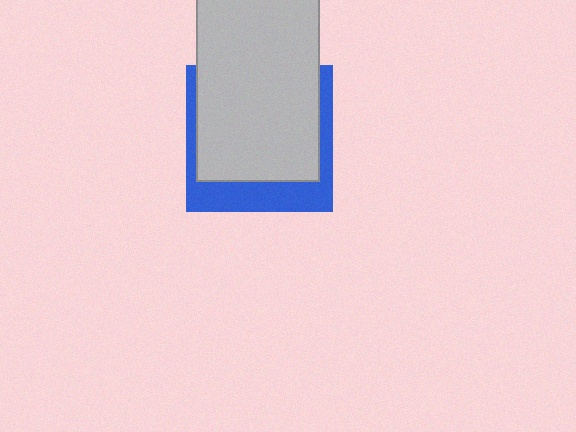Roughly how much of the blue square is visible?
A small part of it is visible (roughly 33%).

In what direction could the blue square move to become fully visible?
The blue square could move down. That would shift it out from behind the light gray rectangle entirely.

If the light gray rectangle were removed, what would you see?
You would see the complete blue square.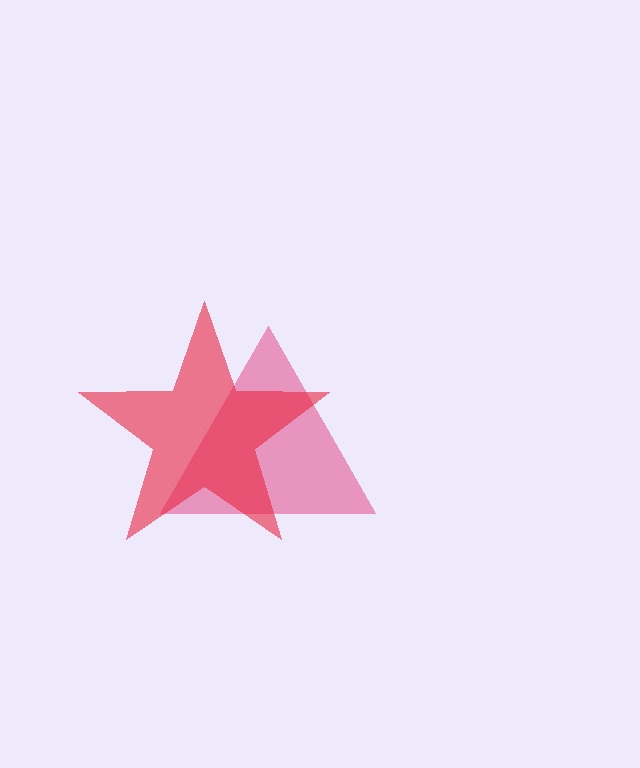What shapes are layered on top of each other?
The layered shapes are: a pink triangle, a red star.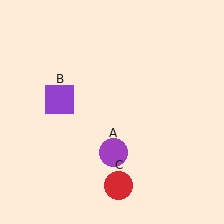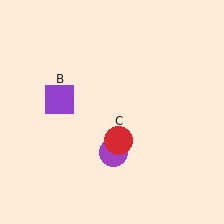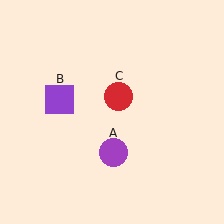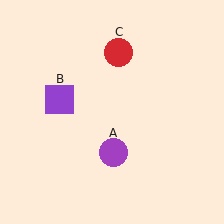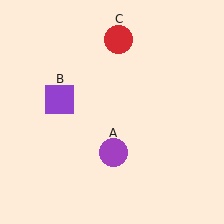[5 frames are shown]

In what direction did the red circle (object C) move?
The red circle (object C) moved up.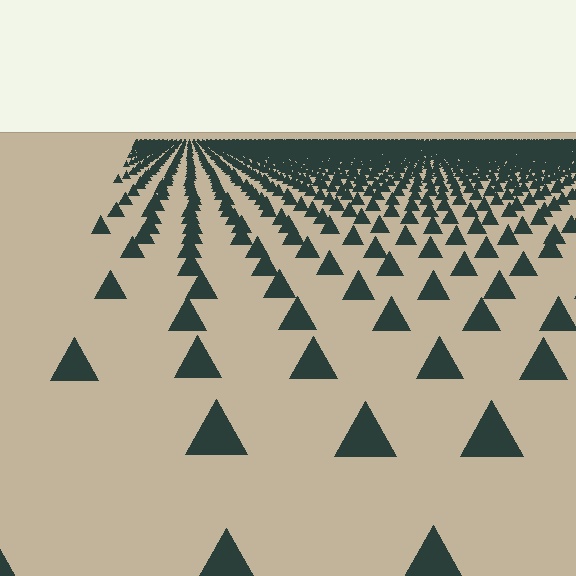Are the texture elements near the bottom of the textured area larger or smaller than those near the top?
Larger. Near the bottom, elements are closer to the viewer and appear at a bigger on-screen size.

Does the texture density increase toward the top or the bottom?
Density increases toward the top.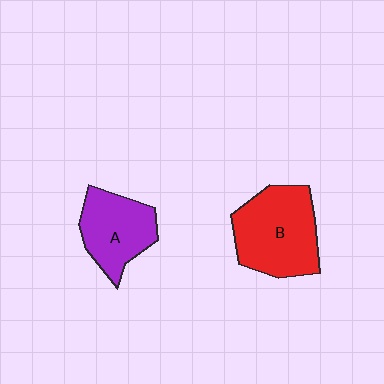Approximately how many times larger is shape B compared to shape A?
Approximately 1.4 times.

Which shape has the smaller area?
Shape A (purple).